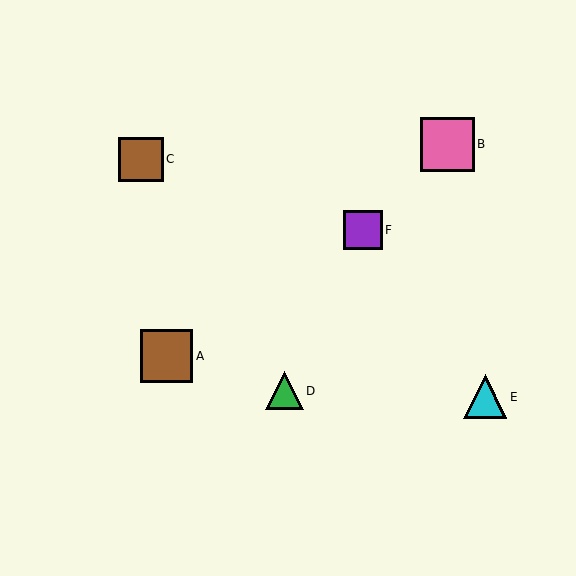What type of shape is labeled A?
Shape A is a brown square.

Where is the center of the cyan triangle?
The center of the cyan triangle is at (485, 397).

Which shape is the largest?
The pink square (labeled B) is the largest.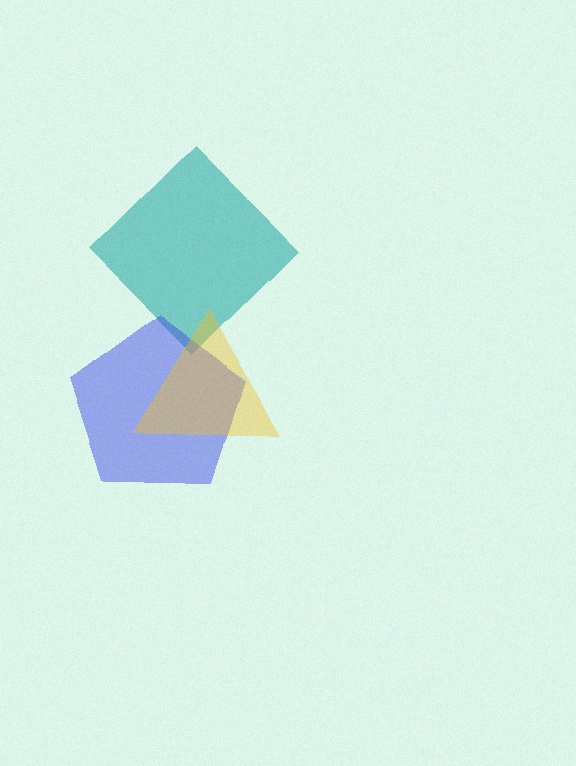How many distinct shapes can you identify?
There are 3 distinct shapes: a teal diamond, a blue pentagon, a yellow triangle.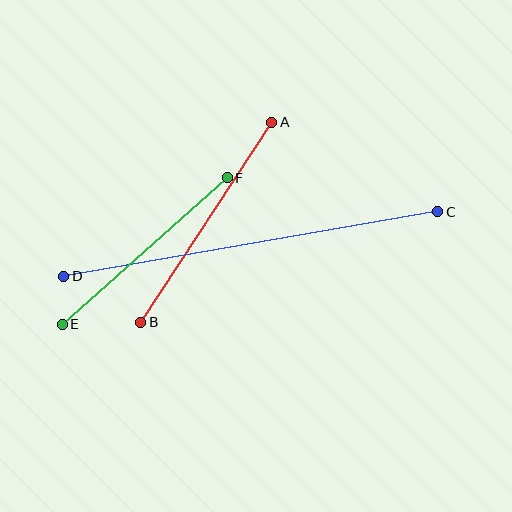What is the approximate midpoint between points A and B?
The midpoint is at approximately (206, 222) pixels.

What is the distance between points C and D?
The distance is approximately 379 pixels.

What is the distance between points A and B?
The distance is approximately 239 pixels.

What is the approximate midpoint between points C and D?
The midpoint is at approximately (251, 244) pixels.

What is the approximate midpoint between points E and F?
The midpoint is at approximately (145, 251) pixels.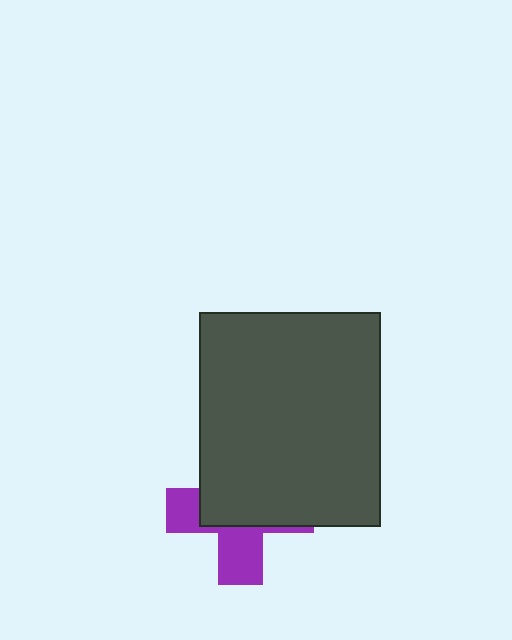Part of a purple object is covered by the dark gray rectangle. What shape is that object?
It is a cross.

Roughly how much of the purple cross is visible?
A small part of it is visible (roughly 40%).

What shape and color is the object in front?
The object in front is a dark gray rectangle.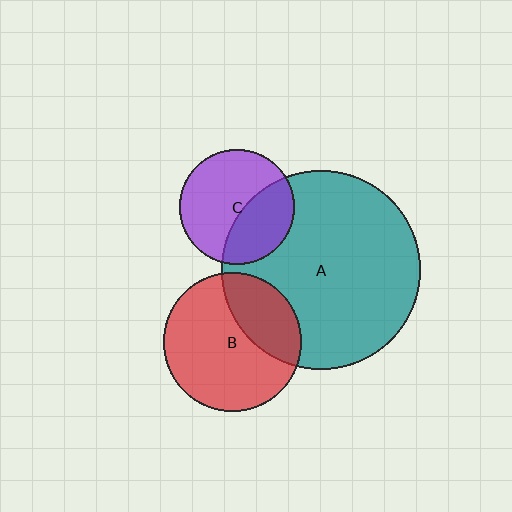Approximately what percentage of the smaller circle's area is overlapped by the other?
Approximately 30%.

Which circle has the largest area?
Circle A (teal).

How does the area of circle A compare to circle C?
Approximately 3.0 times.